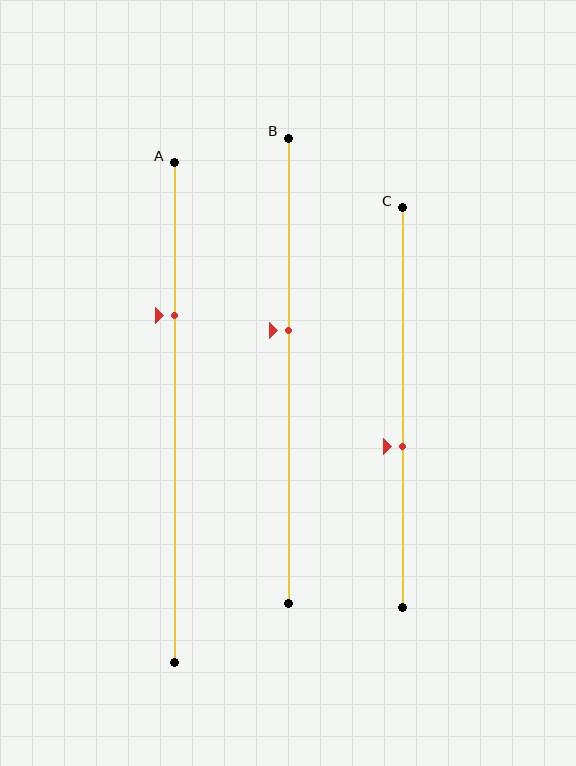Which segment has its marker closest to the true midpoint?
Segment B has its marker closest to the true midpoint.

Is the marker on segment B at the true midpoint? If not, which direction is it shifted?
No, the marker on segment B is shifted upward by about 9% of the segment length.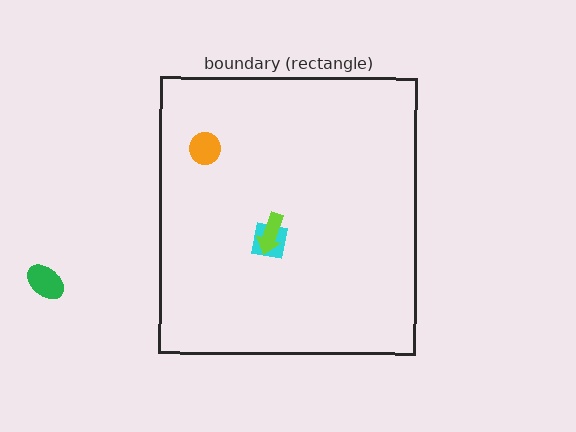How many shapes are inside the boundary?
3 inside, 1 outside.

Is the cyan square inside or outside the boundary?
Inside.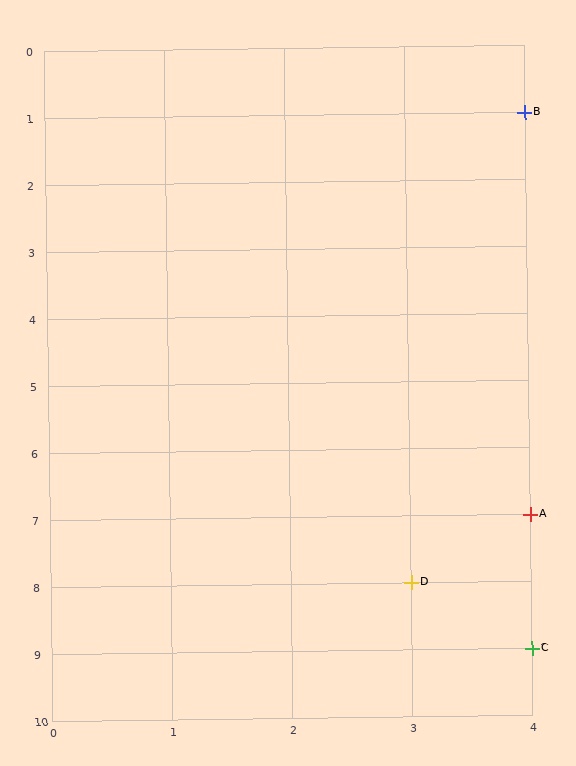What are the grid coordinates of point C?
Point C is at grid coordinates (4, 9).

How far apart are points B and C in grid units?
Points B and C are 8 rows apart.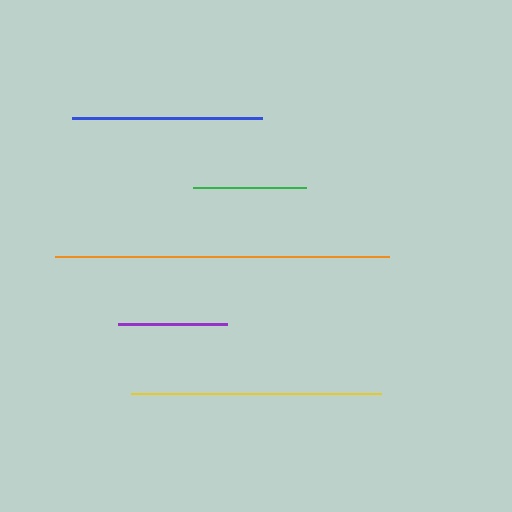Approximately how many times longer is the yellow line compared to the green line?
The yellow line is approximately 2.2 times the length of the green line.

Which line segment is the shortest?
The purple line is the shortest at approximately 109 pixels.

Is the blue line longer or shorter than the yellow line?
The yellow line is longer than the blue line.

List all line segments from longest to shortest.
From longest to shortest: orange, yellow, blue, green, purple.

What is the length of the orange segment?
The orange segment is approximately 335 pixels long.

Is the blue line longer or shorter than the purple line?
The blue line is longer than the purple line.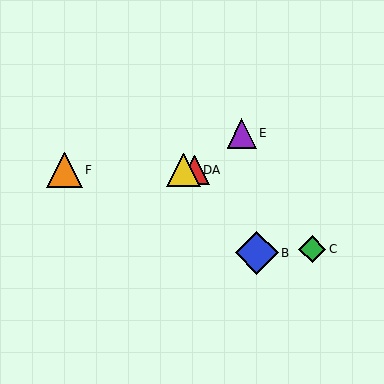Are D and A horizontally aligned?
Yes, both are at y≈170.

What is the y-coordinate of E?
Object E is at y≈133.